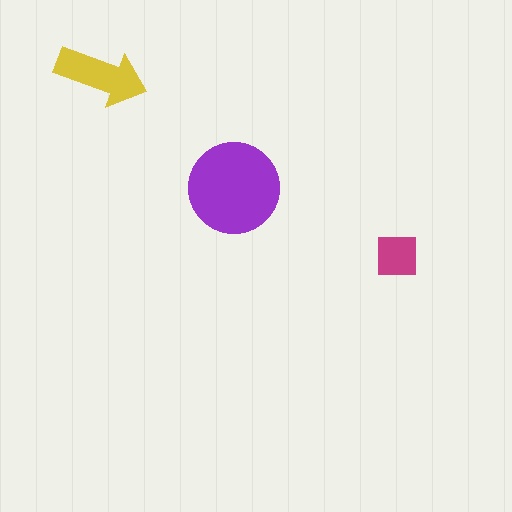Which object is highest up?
The yellow arrow is topmost.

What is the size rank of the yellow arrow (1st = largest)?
2nd.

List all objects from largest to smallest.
The purple circle, the yellow arrow, the magenta square.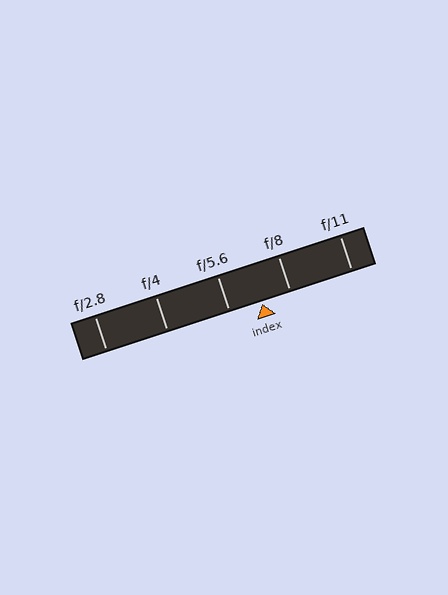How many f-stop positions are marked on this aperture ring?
There are 5 f-stop positions marked.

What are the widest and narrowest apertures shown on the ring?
The widest aperture shown is f/2.8 and the narrowest is f/11.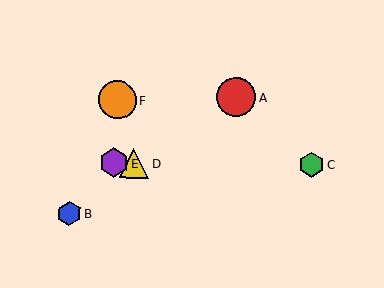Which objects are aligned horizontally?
Objects C, D, E are aligned horizontally.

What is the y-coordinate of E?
Object E is at y≈163.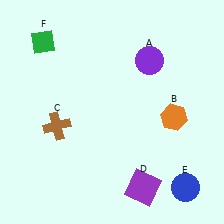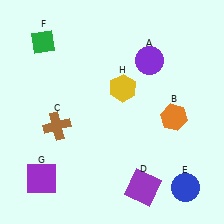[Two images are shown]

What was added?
A purple square (G), a yellow hexagon (H) were added in Image 2.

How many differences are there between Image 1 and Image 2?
There are 2 differences between the two images.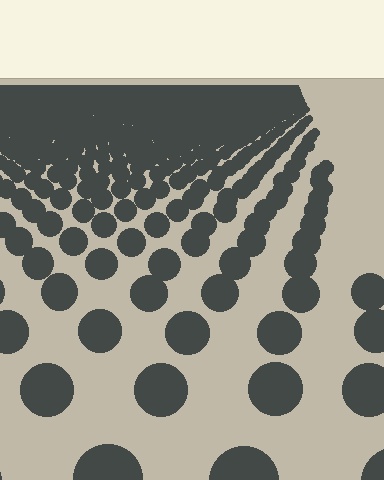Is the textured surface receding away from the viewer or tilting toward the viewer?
The surface is receding away from the viewer. Texture elements get smaller and denser toward the top.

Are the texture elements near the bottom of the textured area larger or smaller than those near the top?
Larger. Near the bottom, elements are closer to the viewer and appear at a bigger on-screen size.